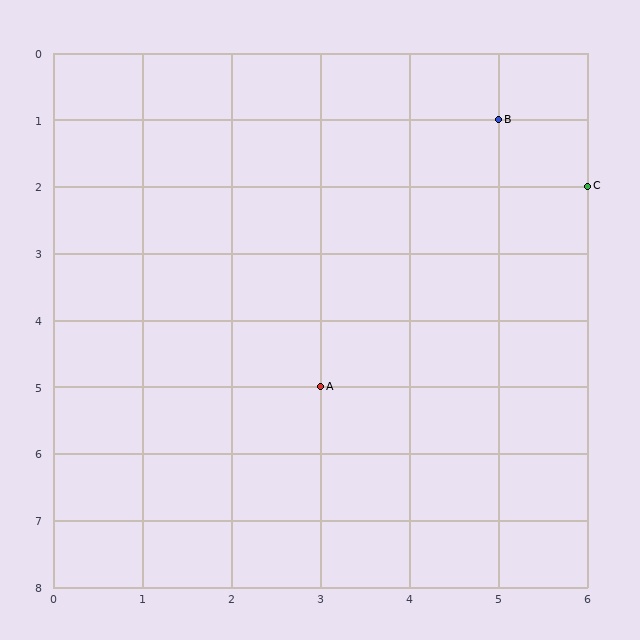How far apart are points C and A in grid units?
Points C and A are 3 columns and 3 rows apart (about 4.2 grid units diagonally).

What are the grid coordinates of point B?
Point B is at grid coordinates (5, 1).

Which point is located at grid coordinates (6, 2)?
Point C is at (6, 2).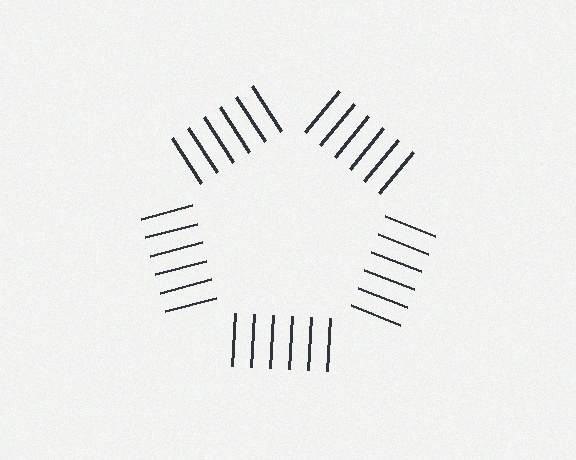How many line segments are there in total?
30 — 6 along each of the 5 edges.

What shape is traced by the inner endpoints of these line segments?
An illusory pentagon — the line segments terminate on its edges but no continuous stroke is drawn.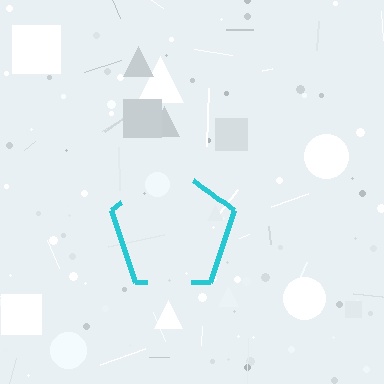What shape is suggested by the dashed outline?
The dashed outline suggests a pentagon.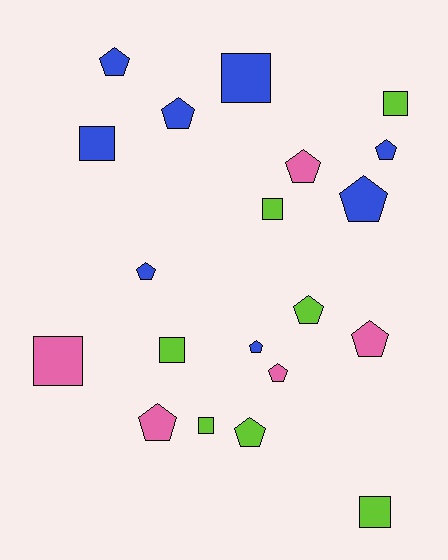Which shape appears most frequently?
Pentagon, with 12 objects.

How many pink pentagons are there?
There are 4 pink pentagons.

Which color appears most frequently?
Blue, with 8 objects.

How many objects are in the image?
There are 20 objects.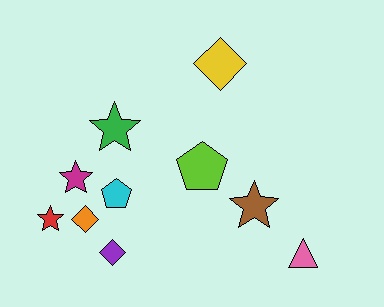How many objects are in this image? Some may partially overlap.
There are 10 objects.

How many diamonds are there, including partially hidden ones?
There are 3 diamonds.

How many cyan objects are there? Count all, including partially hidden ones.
There is 1 cyan object.